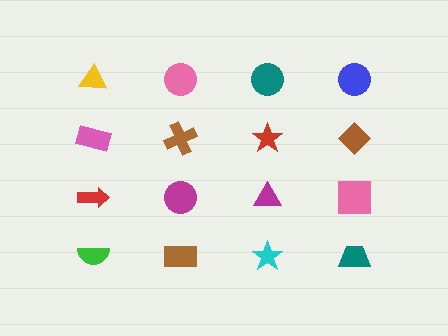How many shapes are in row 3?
4 shapes.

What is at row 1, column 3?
A teal circle.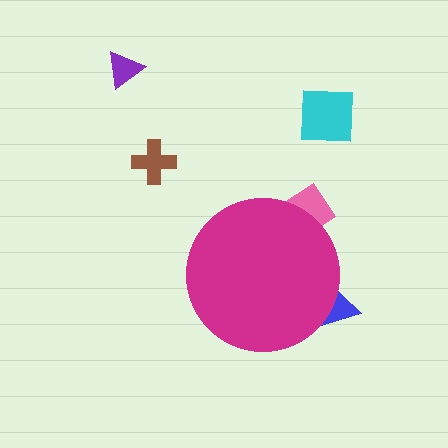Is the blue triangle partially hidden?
Yes, the blue triangle is partially hidden behind the magenta circle.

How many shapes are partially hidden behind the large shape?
2 shapes are partially hidden.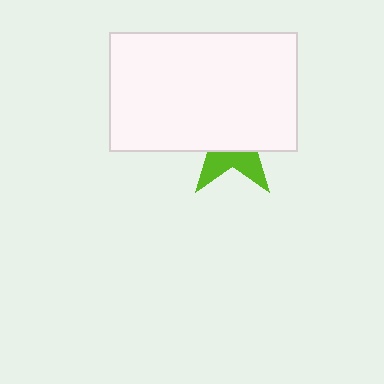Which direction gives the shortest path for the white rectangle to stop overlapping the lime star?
Moving up gives the shortest separation.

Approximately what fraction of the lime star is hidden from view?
Roughly 66% of the lime star is hidden behind the white rectangle.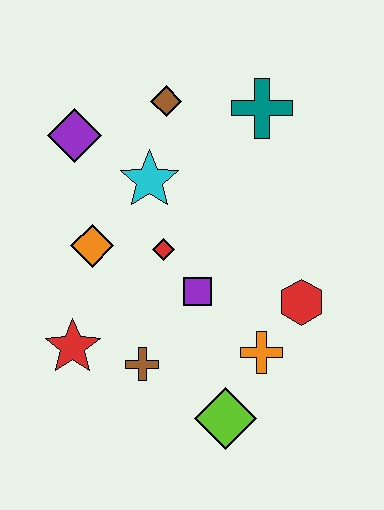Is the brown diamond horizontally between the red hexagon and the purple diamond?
Yes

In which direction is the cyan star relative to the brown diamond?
The cyan star is below the brown diamond.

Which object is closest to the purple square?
The red diamond is closest to the purple square.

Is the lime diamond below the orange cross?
Yes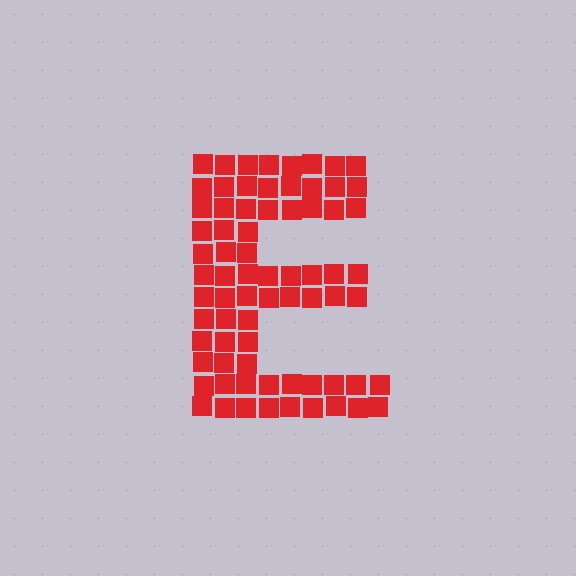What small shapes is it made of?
It is made of small squares.